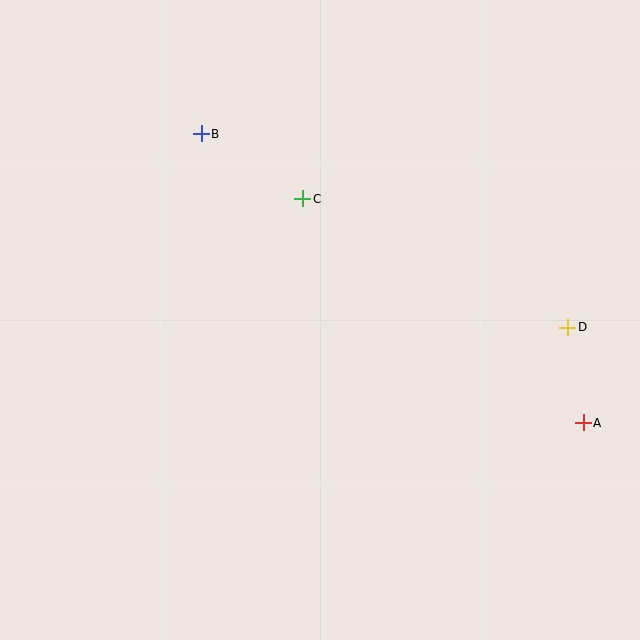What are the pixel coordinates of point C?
Point C is at (303, 199).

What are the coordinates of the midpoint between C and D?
The midpoint between C and D is at (435, 263).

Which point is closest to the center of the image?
Point C at (303, 199) is closest to the center.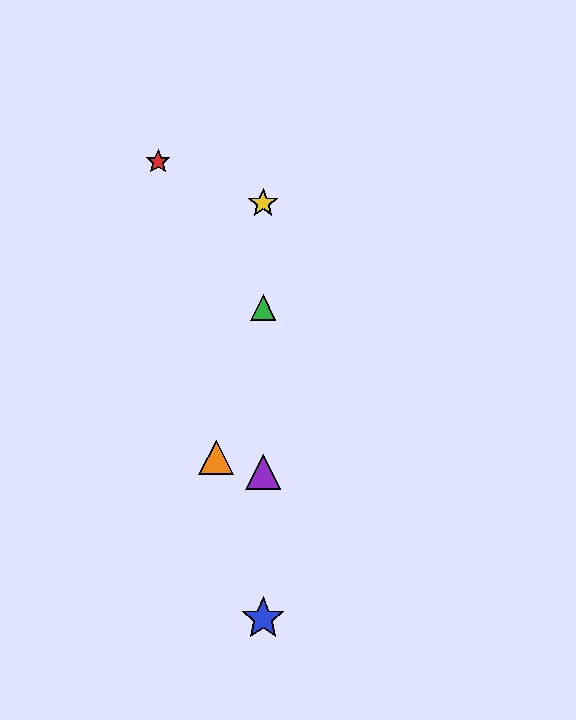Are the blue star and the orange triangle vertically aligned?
No, the blue star is at x≈263 and the orange triangle is at x≈216.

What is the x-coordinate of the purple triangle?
The purple triangle is at x≈263.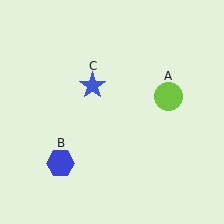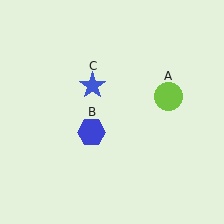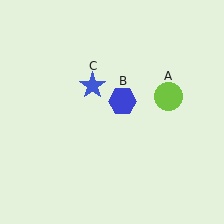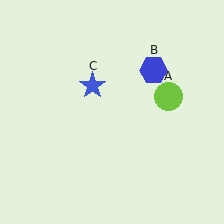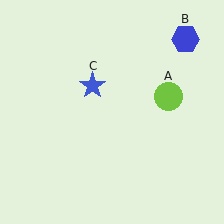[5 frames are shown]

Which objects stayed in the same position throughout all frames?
Lime circle (object A) and blue star (object C) remained stationary.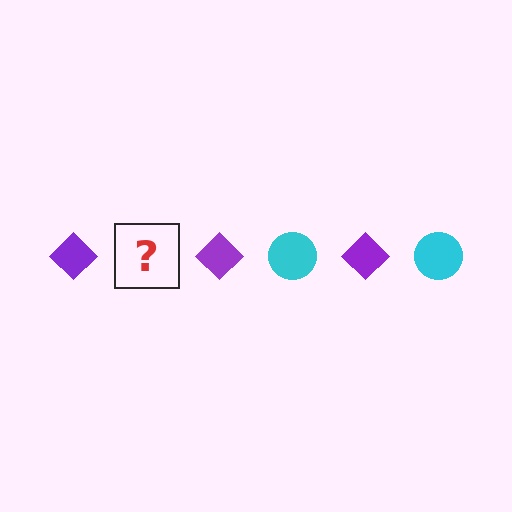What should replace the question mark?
The question mark should be replaced with a cyan circle.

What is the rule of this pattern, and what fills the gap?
The rule is that the pattern alternates between purple diamond and cyan circle. The gap should be filled with a cyan circle.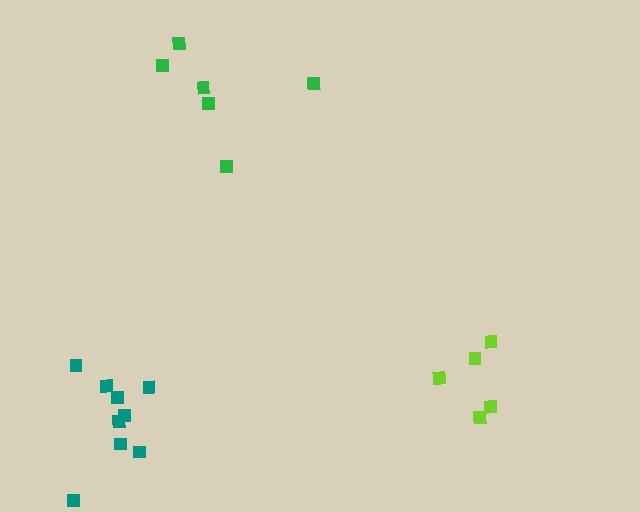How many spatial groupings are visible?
There are 3 spatial groupings.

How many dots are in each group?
Group 1: 5 dots, Group 2: 9 dots, Group 3: 6 dots (20 total).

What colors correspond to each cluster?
The clusters are colored: lime, teal, green.